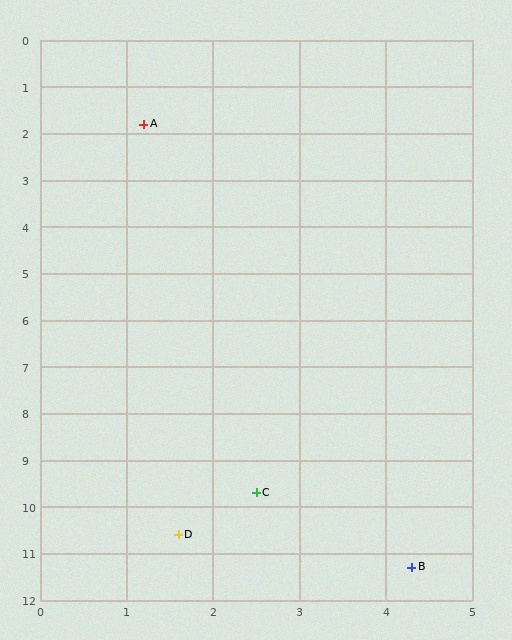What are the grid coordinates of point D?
Point D is at approximately (1.6, 10.6).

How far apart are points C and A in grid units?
Points C and A are about 8.0 grid units apart.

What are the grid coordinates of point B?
Point B is at approximately (4.3, 11.3).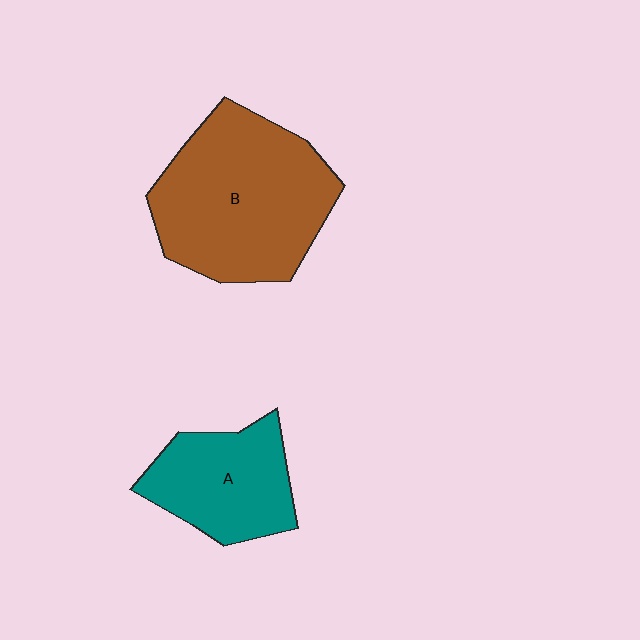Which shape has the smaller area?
Shape A (teal).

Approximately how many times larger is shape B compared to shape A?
Approximately 1.7 times.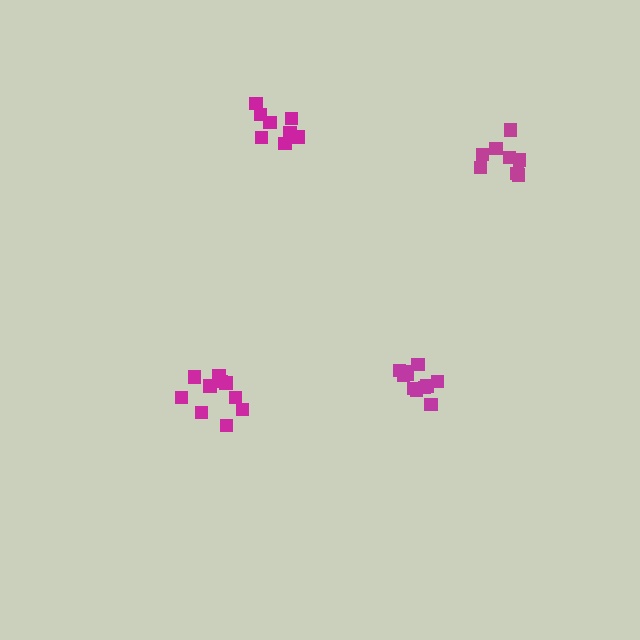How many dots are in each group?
Group 1: 8 dots, Group 2: 10 dots, Group 3: 9 dots, Group 4: 11 dots (38 total).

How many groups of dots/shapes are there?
There are 4 groups.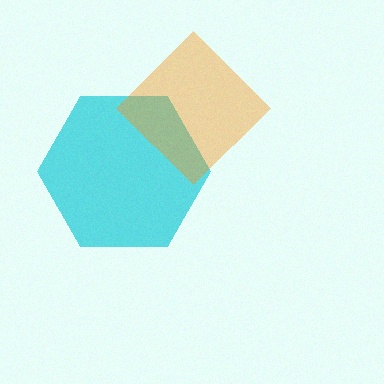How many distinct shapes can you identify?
There are 2 distinct shapes: a cyan hexagon, an orange diamond.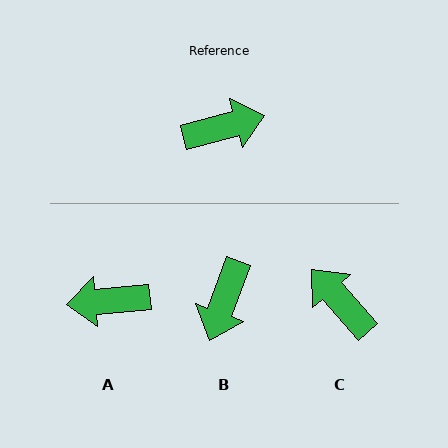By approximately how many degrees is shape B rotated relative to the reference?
Approximately 125 degrees clockwise.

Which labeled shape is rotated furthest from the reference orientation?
A, about 170 degrees away.